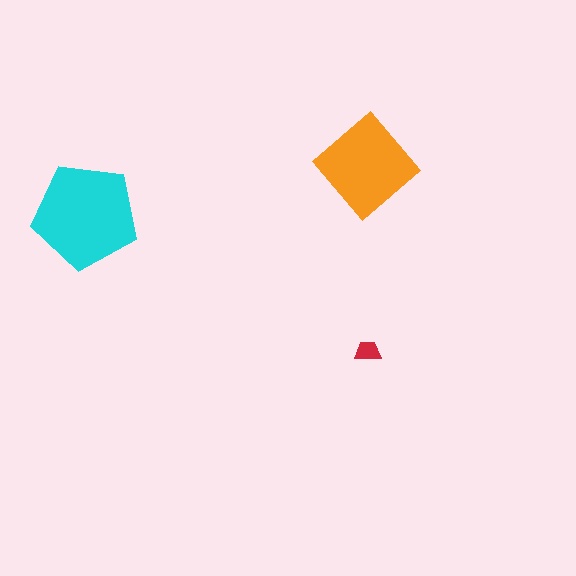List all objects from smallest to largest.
The red trapezoid, the orange diamond, the cyan pentagon.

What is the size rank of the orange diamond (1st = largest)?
2nd.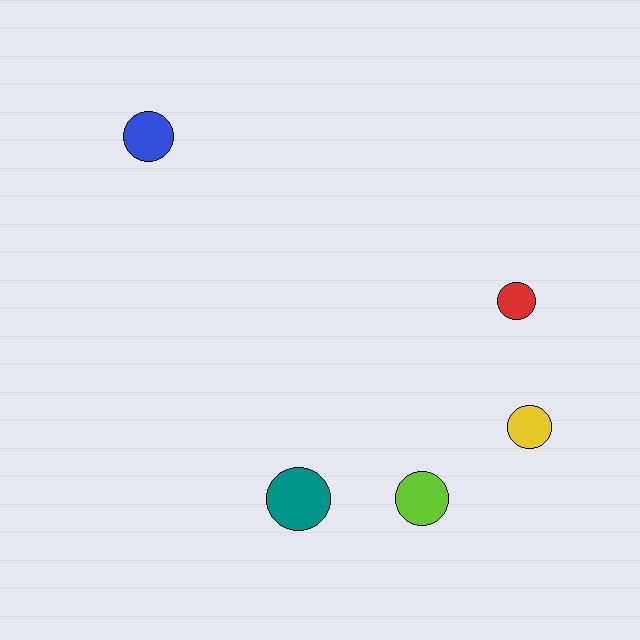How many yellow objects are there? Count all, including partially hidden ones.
There is 1 yellow object.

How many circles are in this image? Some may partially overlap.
There are 5 circles.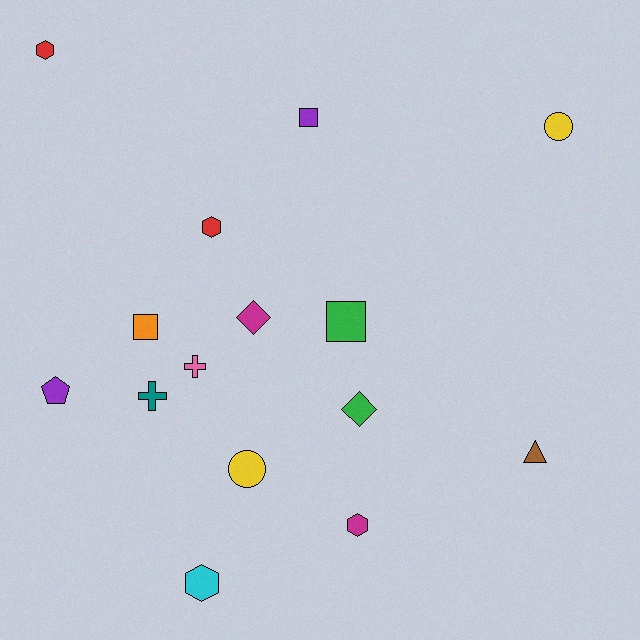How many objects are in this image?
There are 15 objects.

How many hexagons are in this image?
There are 4 hexagons.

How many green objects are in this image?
There are 2 green objects.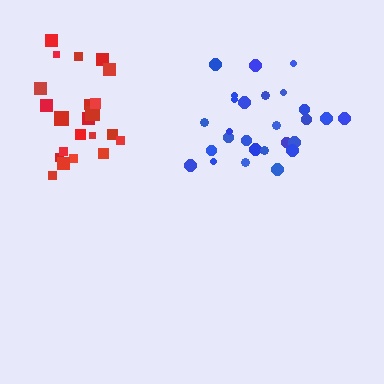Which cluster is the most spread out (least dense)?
Red.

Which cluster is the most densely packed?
Blue.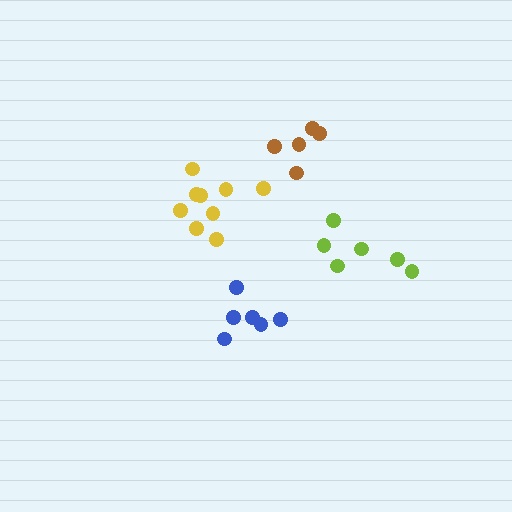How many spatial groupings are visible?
There are 4 spatial groupings.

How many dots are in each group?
Group 1: 9 dots, Group 2: 5 dots, Group 3: 6 dots, Group 4: 6 dots (26 total).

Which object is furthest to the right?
The lime cluster is rightmost.